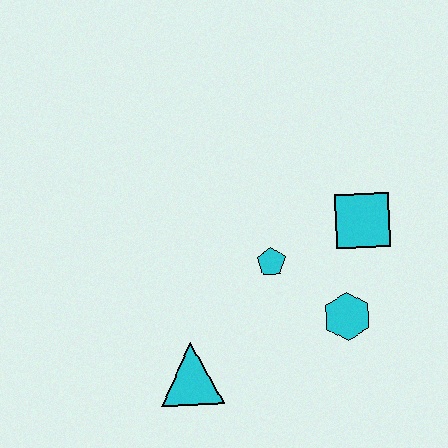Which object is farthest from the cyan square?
The cyan triangle is farthest from the cyan square.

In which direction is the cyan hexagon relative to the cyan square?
The cyan hexagon is below the cyan square.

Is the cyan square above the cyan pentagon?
Yes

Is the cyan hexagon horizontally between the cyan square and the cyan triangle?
Yes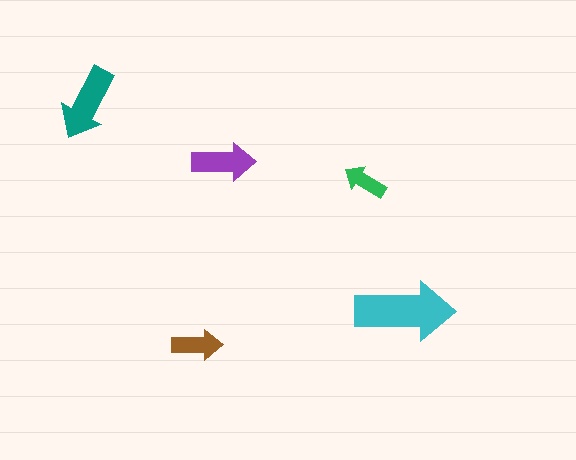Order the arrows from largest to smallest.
the cyan one, the teal one, the purple one, the brown one, the green one.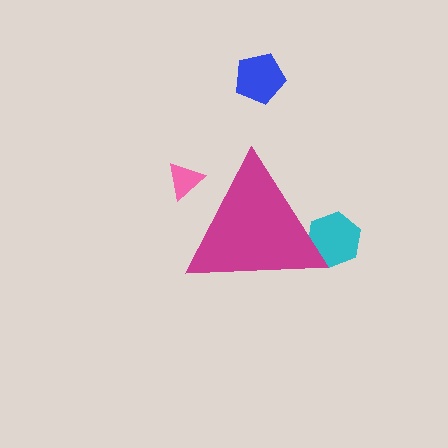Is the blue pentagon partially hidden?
No, the blue pentagon is fully visible.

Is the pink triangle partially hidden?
Yes, the pink triangle is partially hidden behind the magenta triangle.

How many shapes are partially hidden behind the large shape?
2 shapes are partially hidden.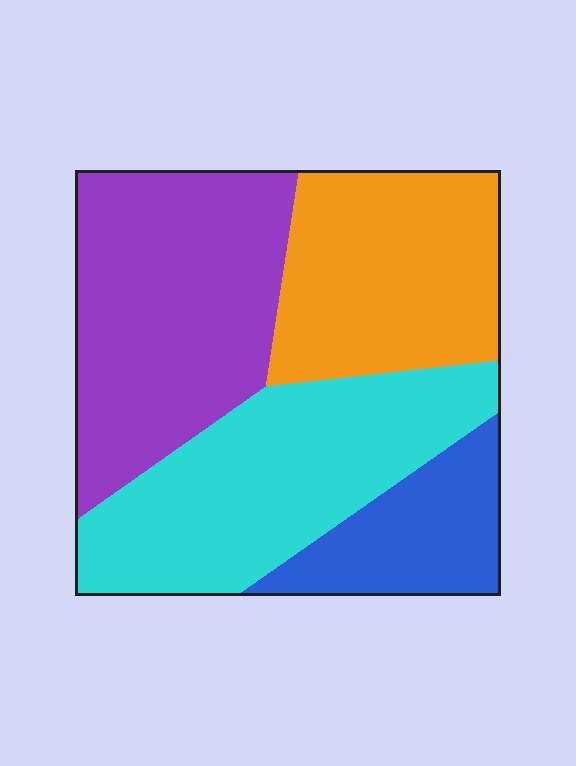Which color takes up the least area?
Blue, at roughly 15%.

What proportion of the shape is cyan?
Cyan covers 30% of the shape.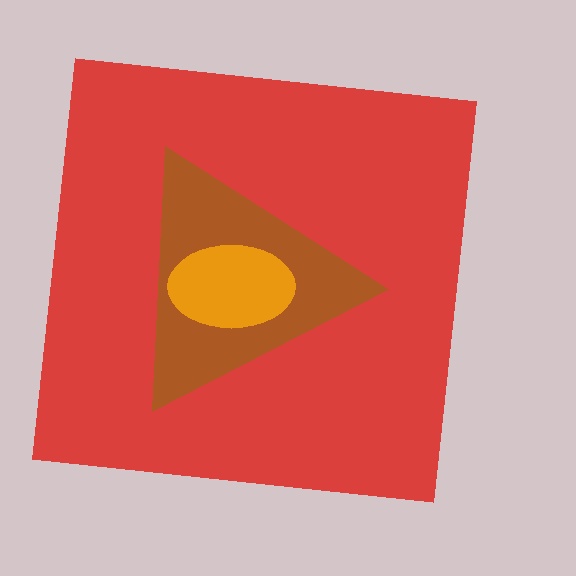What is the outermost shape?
The red square.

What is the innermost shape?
The orange ellipse.